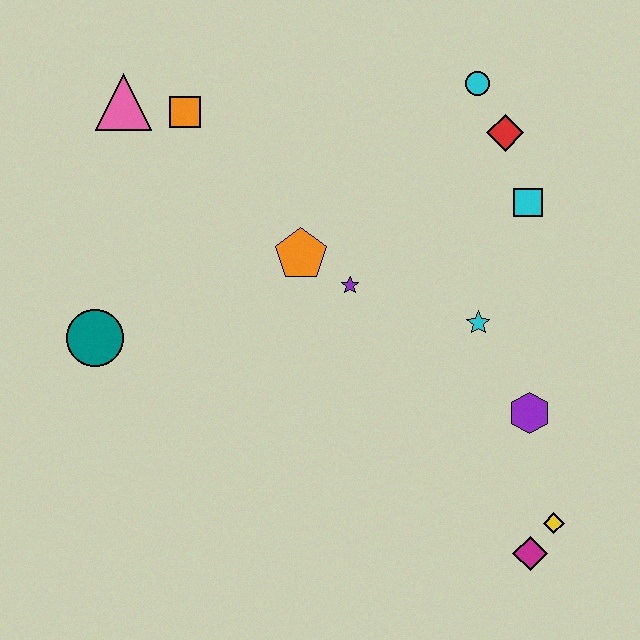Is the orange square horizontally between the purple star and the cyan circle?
No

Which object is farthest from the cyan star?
The pink triangle is farthest from the cyan star.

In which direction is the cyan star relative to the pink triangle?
The cyan star is to the right of the pink triangle.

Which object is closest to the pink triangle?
The orange square is closest to the pink triangle.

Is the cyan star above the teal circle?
Yes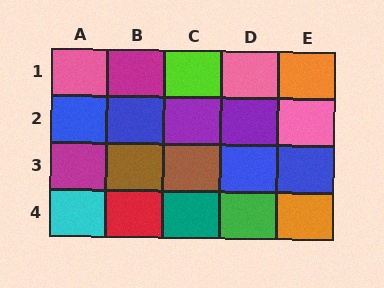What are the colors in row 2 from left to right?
Blue, blue, purple, purple, pink.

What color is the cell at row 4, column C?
Teal.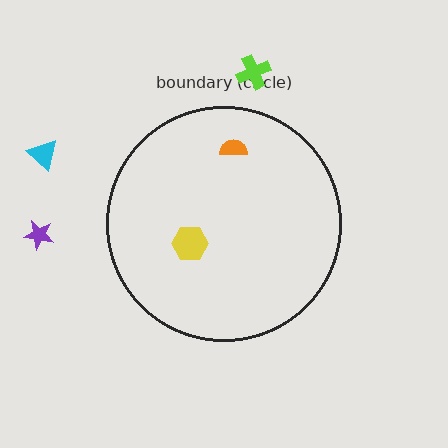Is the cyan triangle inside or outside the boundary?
Outside.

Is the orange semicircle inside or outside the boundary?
Inside.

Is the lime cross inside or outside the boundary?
Outside.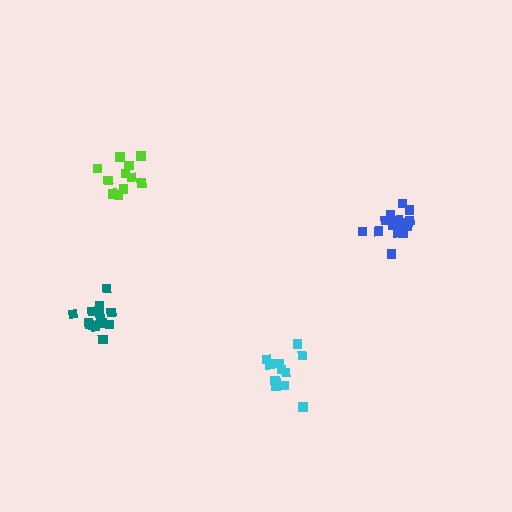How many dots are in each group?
Group 1: 13 dots, Group 2: 15 dots, Group 3: 13 dots, Group 4: 16 dots (57 total).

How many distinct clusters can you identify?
There are 4 distinct clusters.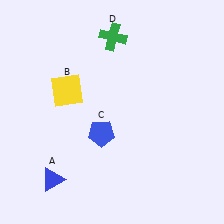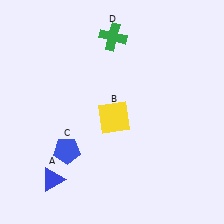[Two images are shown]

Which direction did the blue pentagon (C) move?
The blue pentagon (C) moved left.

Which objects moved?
The objects that moved are: the yellow square (B), the blue pentagon (C).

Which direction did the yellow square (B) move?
The yellow square (B) moved right.